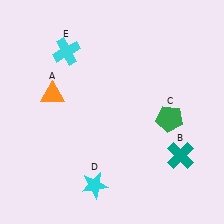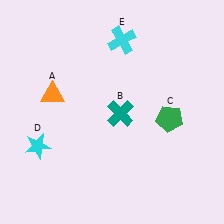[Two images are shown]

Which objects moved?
The objects that moved are: the teal cross (B), the cyan star (D), the cyan cross (E).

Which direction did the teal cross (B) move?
The teal cross (B) moved left.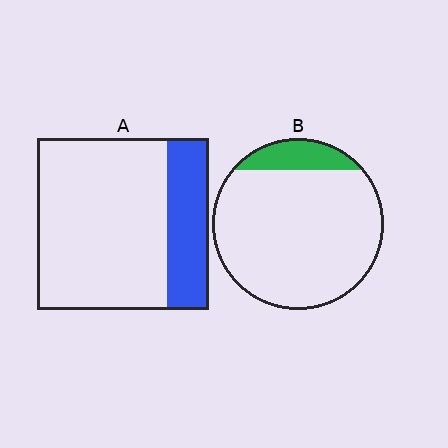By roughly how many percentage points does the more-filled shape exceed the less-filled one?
By roughly 10 percentage points (A over B).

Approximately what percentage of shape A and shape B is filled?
A is approximately 25% and B is approximately 15%.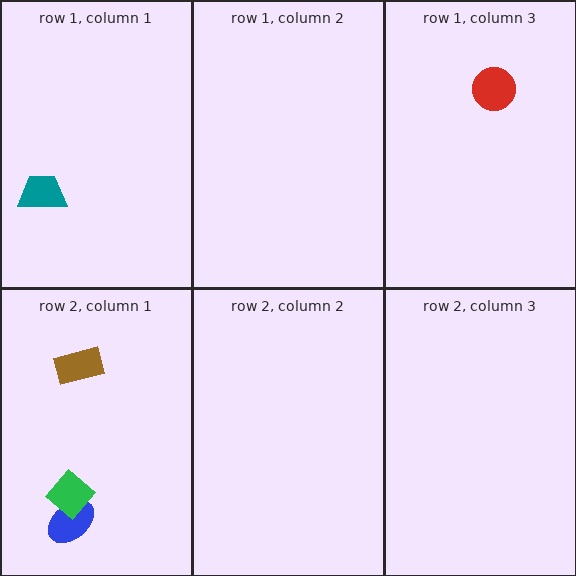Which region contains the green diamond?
The row 2, column 1 region.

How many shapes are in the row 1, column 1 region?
1.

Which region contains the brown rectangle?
The row 2, column 1 region.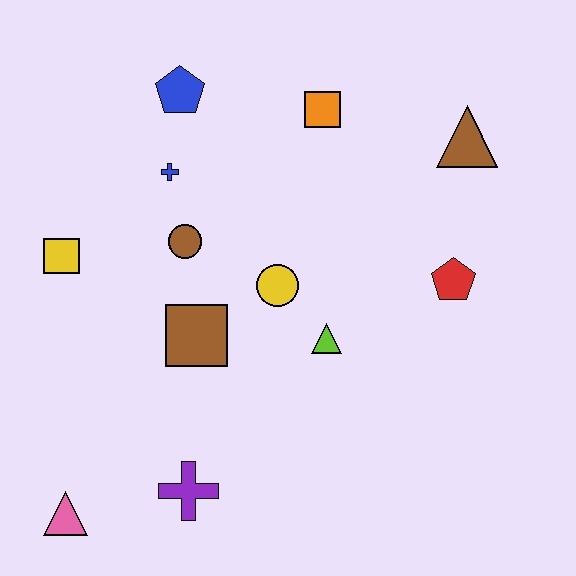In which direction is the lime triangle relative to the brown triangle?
The lime triangle is below the brown triangle.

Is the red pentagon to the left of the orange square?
No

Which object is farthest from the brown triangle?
The pink triangle is farthest from the brown triangle.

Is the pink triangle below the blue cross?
Yes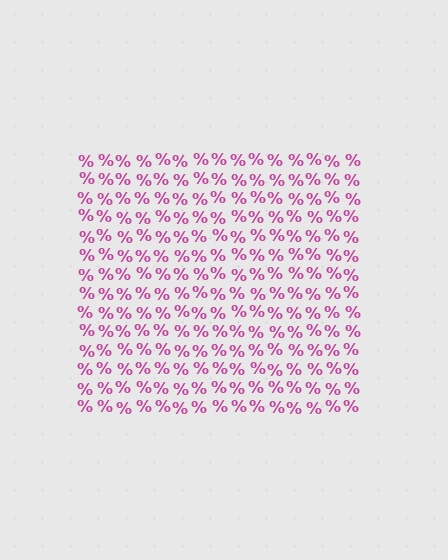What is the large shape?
The large shape is a square.